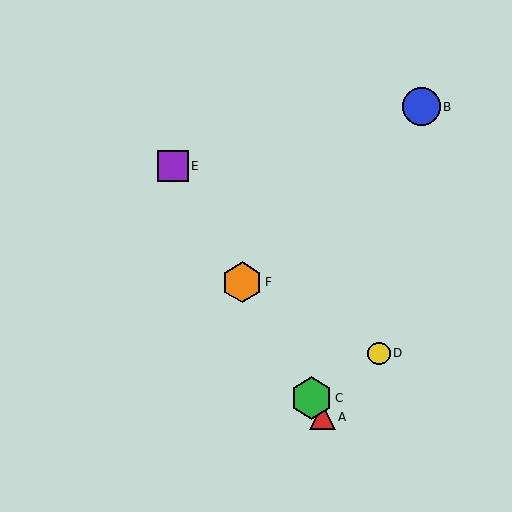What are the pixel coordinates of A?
Object A is at (323, 417).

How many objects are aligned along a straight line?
4 objects (A, C, E, F) are aligned along a straight line.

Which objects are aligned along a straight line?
Objects A, C, E, F are aligned along a straight line.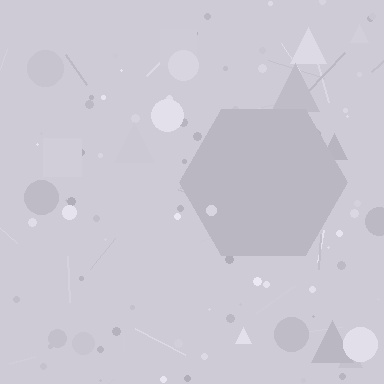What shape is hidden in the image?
A hexagon is hidden in the image.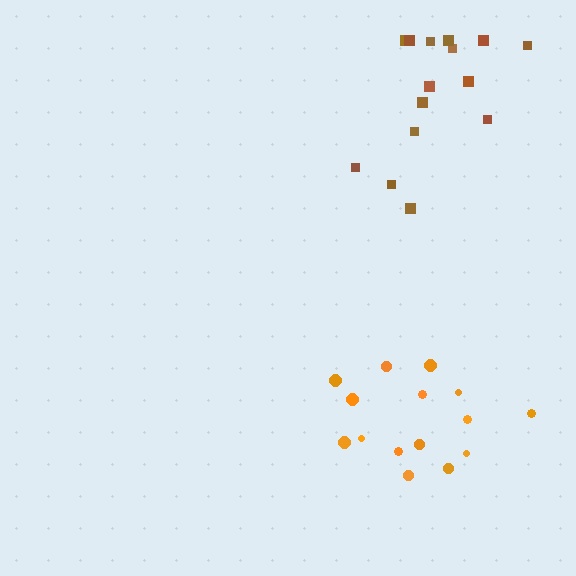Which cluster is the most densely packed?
Orange.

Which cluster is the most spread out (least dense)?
Brown.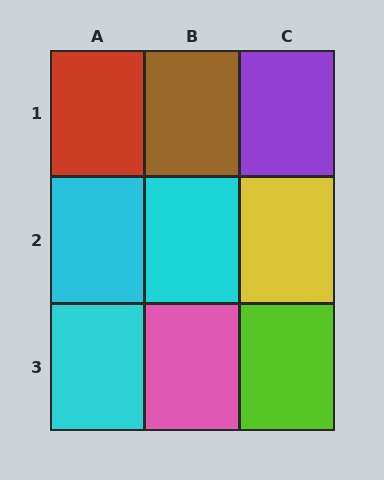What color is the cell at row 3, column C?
Lime.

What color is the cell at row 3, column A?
Cyan.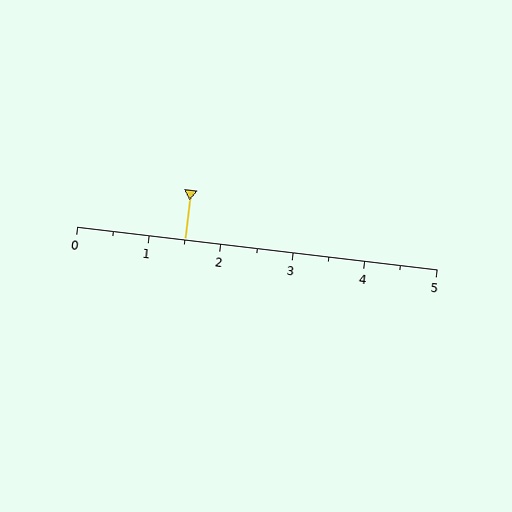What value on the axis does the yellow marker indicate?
The marker indicates approximately 1.5.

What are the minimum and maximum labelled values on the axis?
The axis runs from 0 to 5.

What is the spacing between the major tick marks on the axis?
The major ticks are spaced 1 apart.